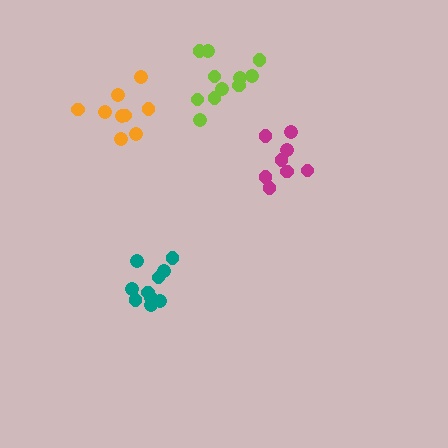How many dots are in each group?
Group 1: 9 dots, Group 2: 10 dots, Group 3: 8 dots, Group 4: 11 dots (38 total).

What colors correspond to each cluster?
The clusters are colored: orange, teal, magenta, lime.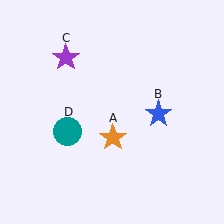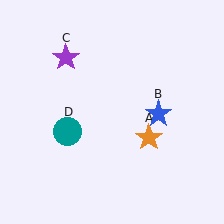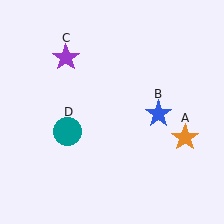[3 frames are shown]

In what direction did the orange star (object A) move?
The orange star (object A) moved right.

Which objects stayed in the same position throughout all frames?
Blue star (object B) and purple star (object C) and teal circle (object D) remained stationary.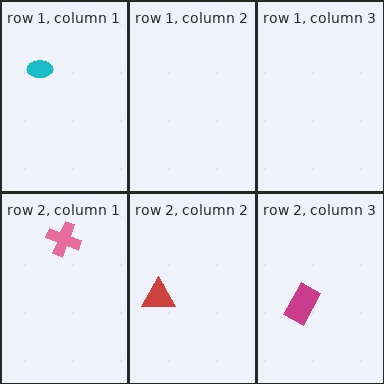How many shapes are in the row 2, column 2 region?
1.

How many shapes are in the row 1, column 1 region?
1.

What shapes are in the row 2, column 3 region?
The magenta rectangle.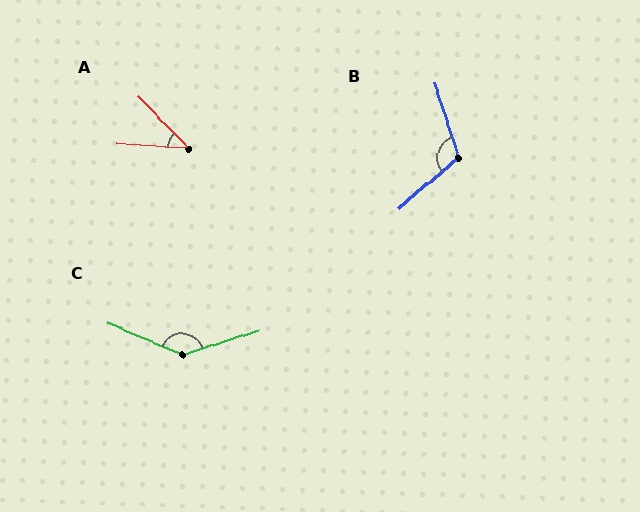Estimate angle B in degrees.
Approximately 112 degrees.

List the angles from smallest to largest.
A (42°), B (112°), C (140°).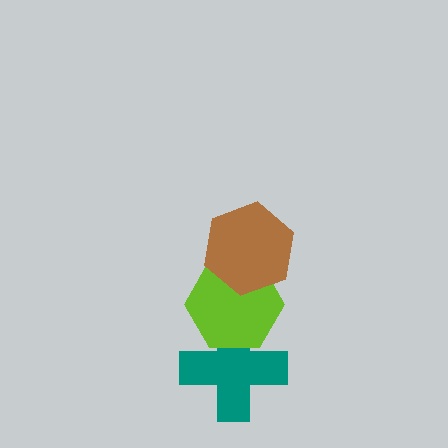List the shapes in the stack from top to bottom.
From top to bottom: the brown hexagon, the lime hexagon, the teal cross.